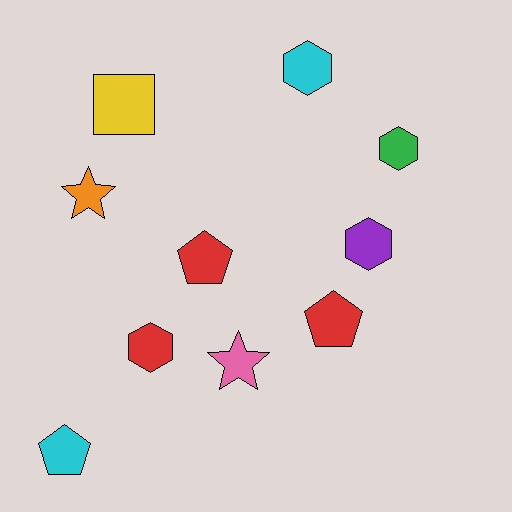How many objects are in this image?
There are 10 objects.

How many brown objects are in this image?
There are no brown objects.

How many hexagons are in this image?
There are 4 hexagons.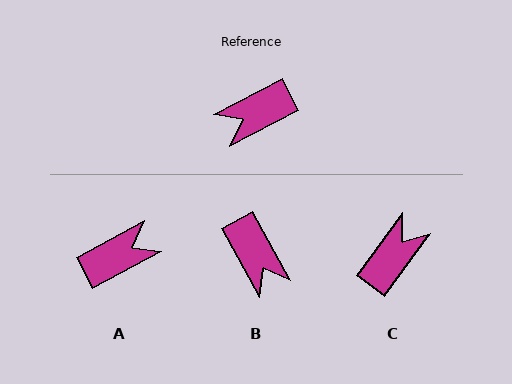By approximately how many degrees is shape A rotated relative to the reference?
Approximately 180 degrees clockwise.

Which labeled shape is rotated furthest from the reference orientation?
A, about 180 degrees away.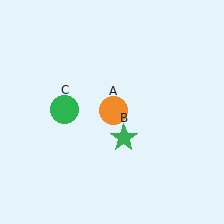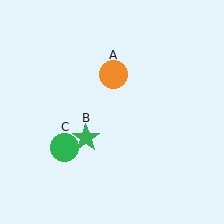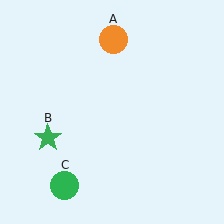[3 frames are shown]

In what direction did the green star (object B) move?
The green star (object B) moved left.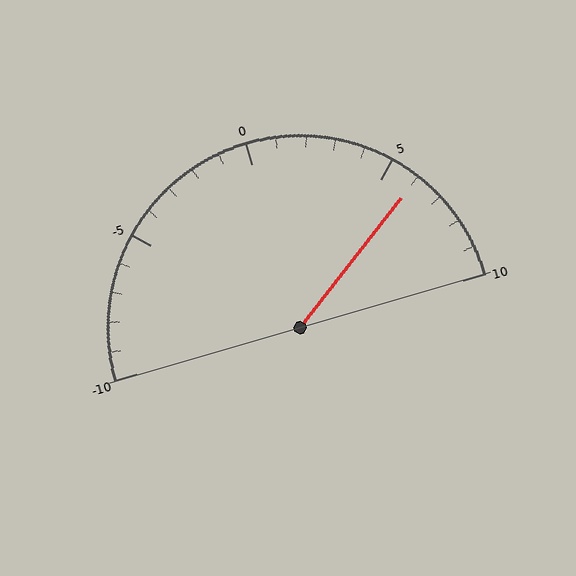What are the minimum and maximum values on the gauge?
The gauge ranges from -10 to 10.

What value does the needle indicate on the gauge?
The needle indicates approximately 6.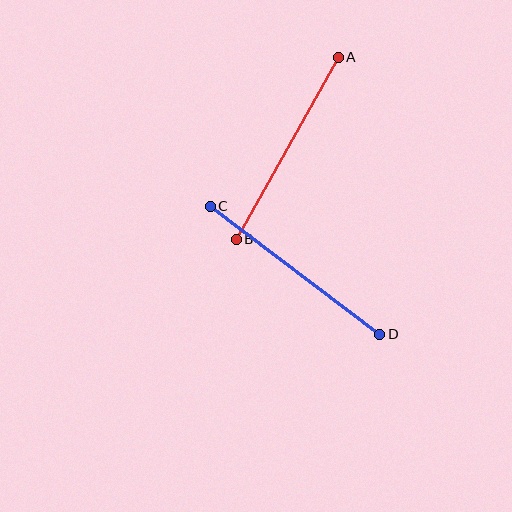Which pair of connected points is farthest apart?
Points C and D are farthest apart.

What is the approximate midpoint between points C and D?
The midpoint is at approximately (295, 270) pixels.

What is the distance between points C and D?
The distance is approximately 213 pixels.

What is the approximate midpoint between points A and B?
The midpoint is at approximately (287, 148) pixels.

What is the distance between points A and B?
The distance is approximately 209 pixels.